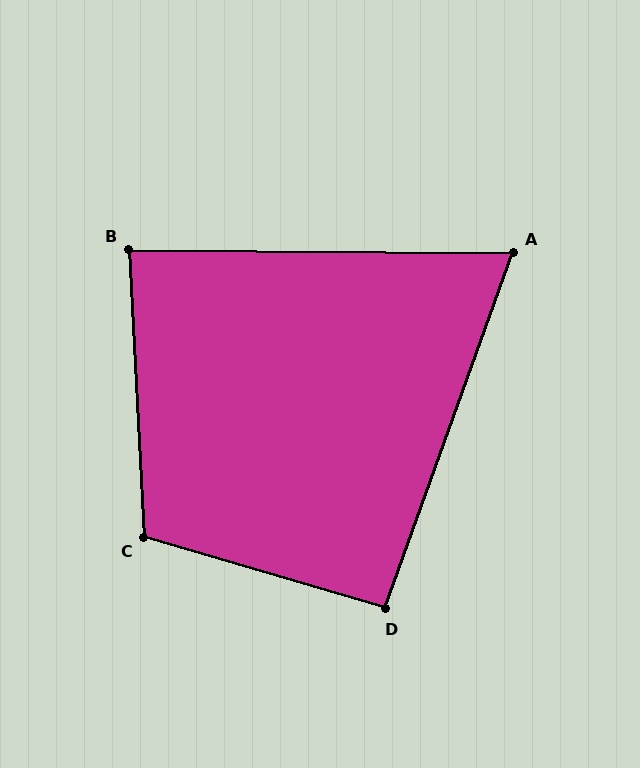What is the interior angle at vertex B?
Approximately 87 degrees (approximately right).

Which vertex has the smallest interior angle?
A, at approximately 71 degrees.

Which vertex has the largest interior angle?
C, at approximately 109 degrees.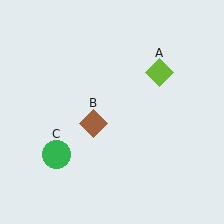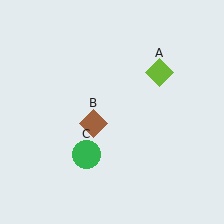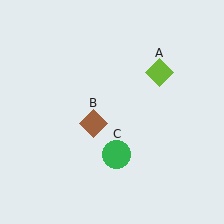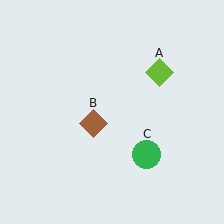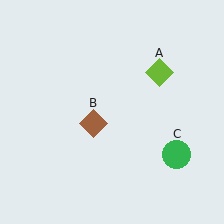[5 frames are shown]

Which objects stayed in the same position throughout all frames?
Lime diamond (object A) and brown diamond (object B) remained stationary.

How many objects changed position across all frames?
1 object changed position: green circle (object C).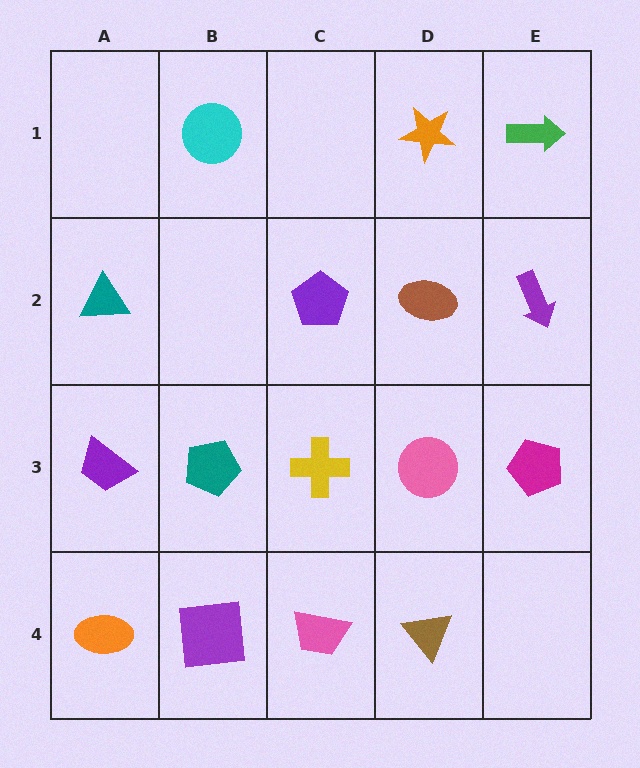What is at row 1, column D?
An orange star.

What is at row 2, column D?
A brown ellipse.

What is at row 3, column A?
A purple trapezoid.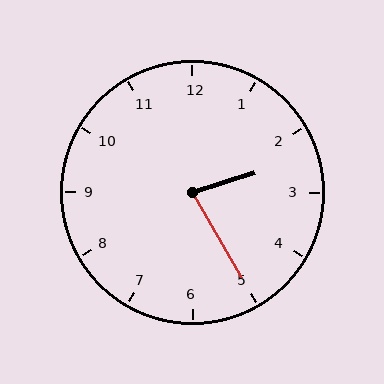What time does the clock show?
2:25.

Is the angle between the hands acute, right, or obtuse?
It is acute.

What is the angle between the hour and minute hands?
Approximately 78 degrees.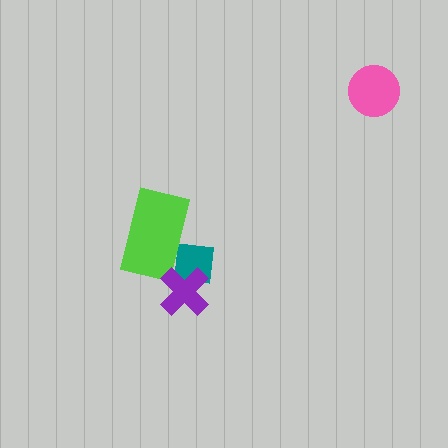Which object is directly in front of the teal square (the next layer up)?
The lime rectangle is directly in front of the teal square.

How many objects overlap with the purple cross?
1 object overlaps with the purple cross.